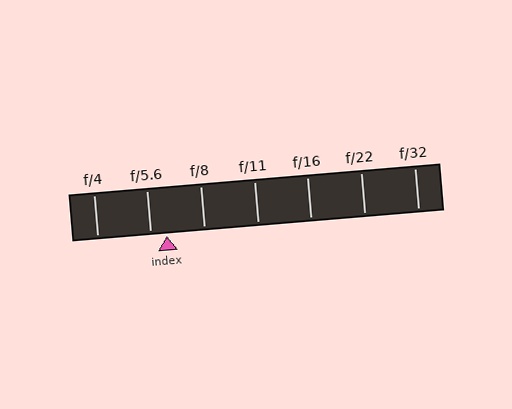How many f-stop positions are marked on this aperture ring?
There are 7 f-stop positions marked.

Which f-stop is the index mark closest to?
The index mark is closest to f/5.6.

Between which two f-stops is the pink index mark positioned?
The index mark is between f/5.6 and f/8.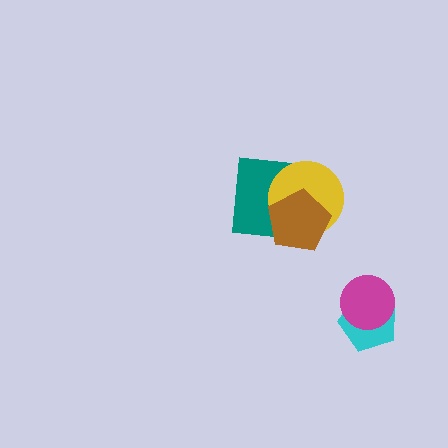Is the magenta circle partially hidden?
No, no other shape covers it.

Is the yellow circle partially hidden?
Yes, it is partially covered by another shape.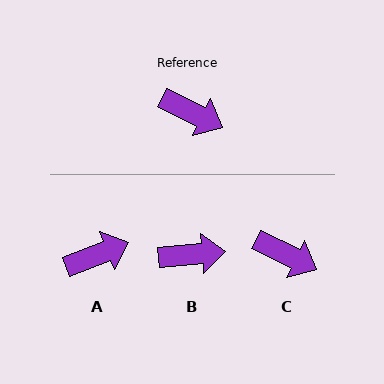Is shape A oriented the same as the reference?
No, it is off by about 48 degrees.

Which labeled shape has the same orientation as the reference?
C.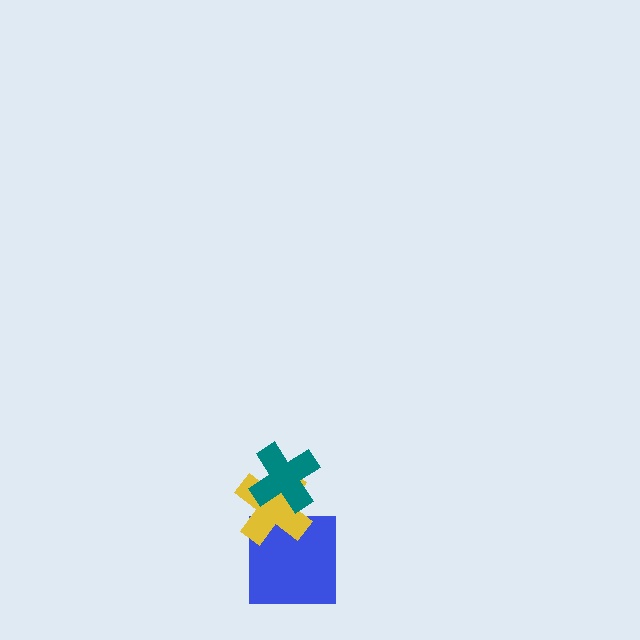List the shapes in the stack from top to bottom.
From top to bottom: the teal cross, the yellow cross, the blue square.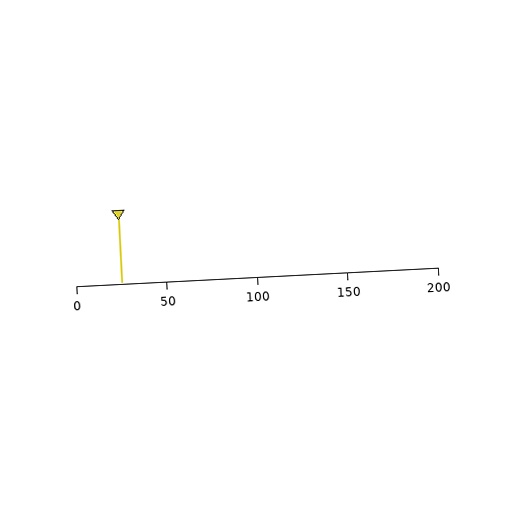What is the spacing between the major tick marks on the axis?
The major ticks are spaced 50 apart.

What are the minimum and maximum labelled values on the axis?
The axis runs from 0 to 200.